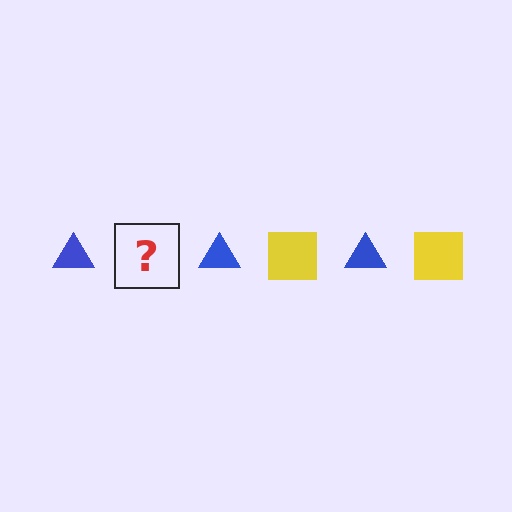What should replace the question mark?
The question mark should be replaced with a yellow square.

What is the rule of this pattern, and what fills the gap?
The rule is that the pattern alternates between blue triangle and yellow square. The gap should be filled with a yellow square.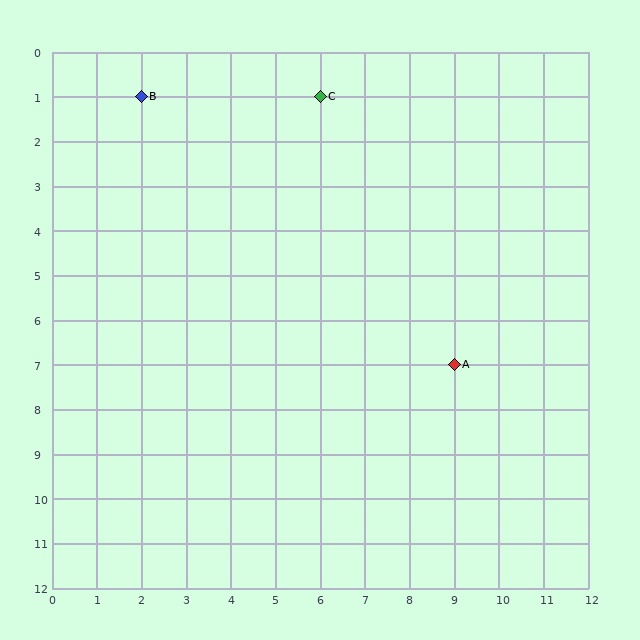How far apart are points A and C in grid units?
Points A and C are 3 columns and 6 rows apart (about 6.7 grid units diagonally).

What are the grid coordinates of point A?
Point A is at grid coordinates (9, 7).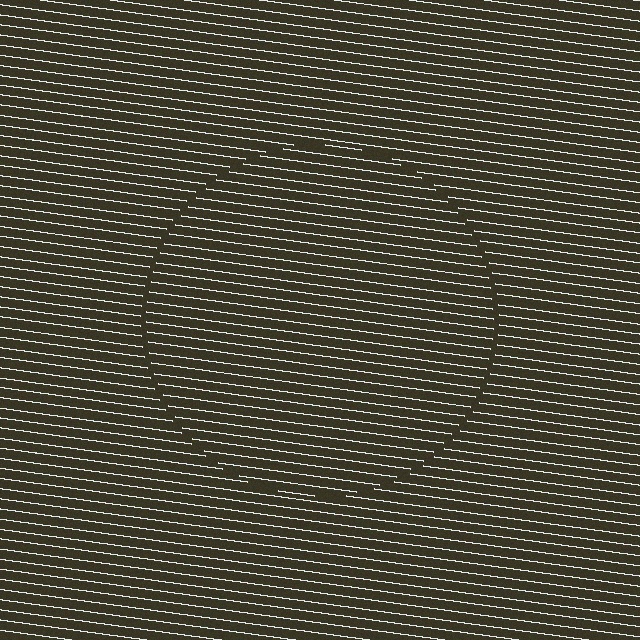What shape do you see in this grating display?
An illusory circle. The interior of the shape contains the same grating, shifted by half a period — the contour is defined by the phase discontinuity where line-ends from the inner and outer gratings abut.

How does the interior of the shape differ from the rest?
The interior of the shape contains the same grating, shifted by half a period — the contour is defined by the phase discontinuity where line-ends from the inner and outer gratings abut.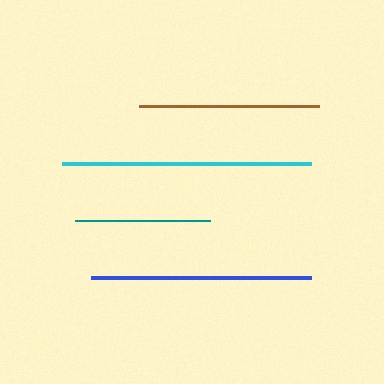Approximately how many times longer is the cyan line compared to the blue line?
The cyan line is approximately 1.1 times the length of the blue line.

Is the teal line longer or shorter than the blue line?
The blue line is longer than the teal line.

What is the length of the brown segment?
The brown segment is approximately 181 pixels long.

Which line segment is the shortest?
The teal line is the shortest at approximately 135 pixels.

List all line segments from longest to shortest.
From longest to shortest: cyan, blue, brown, teal.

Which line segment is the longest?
The cyan line is the longest at approximately 249 pixels.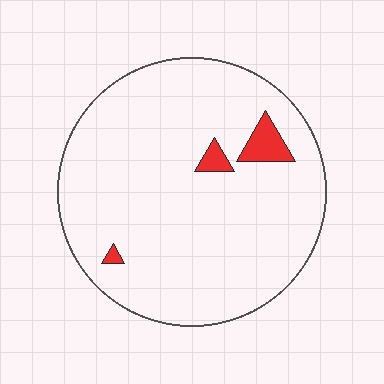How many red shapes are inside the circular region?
3.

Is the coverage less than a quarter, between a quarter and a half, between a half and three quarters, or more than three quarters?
Less than a quarter.